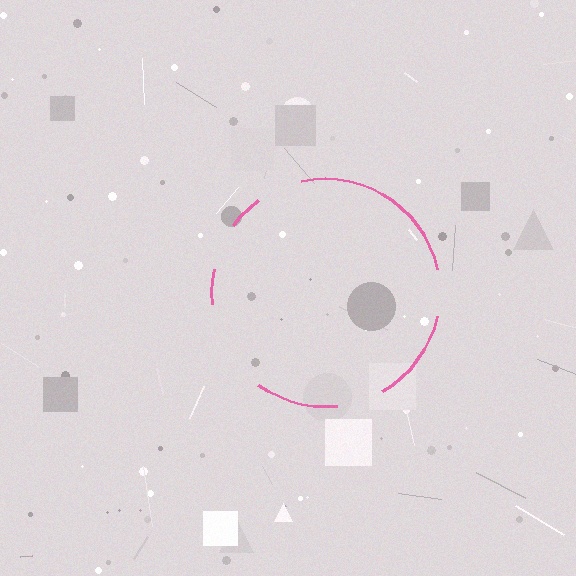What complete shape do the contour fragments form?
The contour fragments form a circle.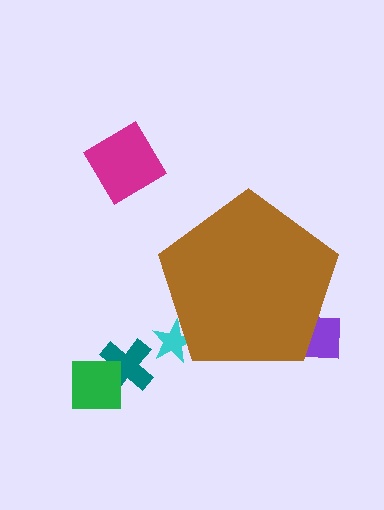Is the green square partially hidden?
No, the green square is fully visible.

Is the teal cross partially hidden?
No, the teal cross is fully visible.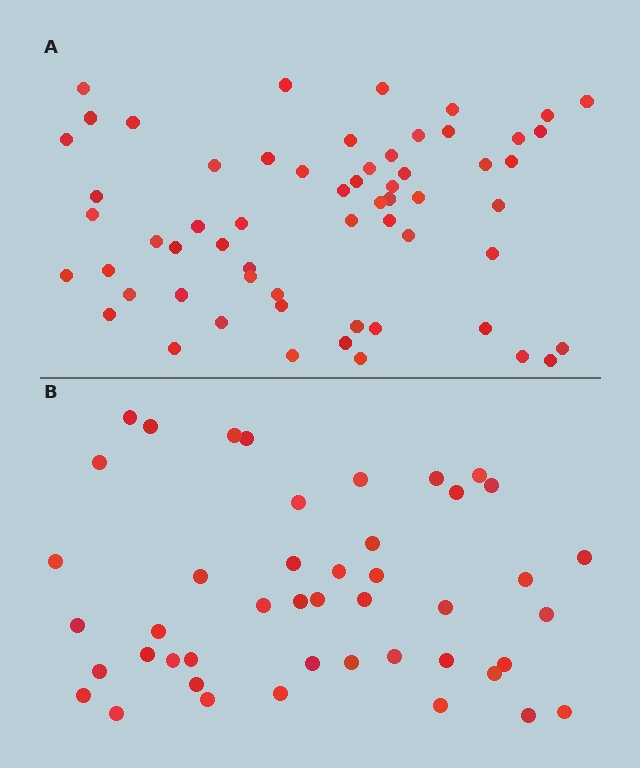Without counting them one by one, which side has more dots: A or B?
Region A (the top region) has more dots.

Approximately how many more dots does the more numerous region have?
Region A has approximately 15 more dots than region B.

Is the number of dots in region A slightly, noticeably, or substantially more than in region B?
Region A has noticeably more, but not dramatically so. The ratio is roughly 1.3 to 1.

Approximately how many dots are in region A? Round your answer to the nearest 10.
About 60 dots.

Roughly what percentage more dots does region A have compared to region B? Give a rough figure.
About 35% more.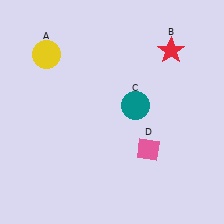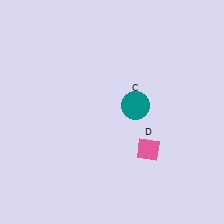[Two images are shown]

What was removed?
The red star (B), the yellow circle (A) were removed in Image 2.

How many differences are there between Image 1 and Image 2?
There are 2 differences between the two images.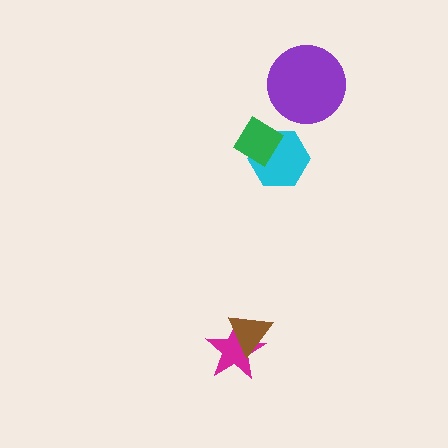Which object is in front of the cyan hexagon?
The green diamond is in front of the cyan hexagon.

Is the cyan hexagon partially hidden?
Yes, it is partially covered by another shape.